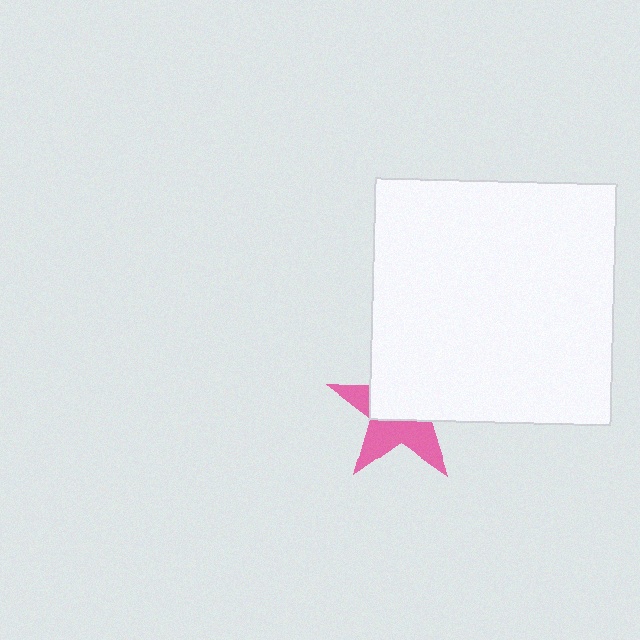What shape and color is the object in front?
The object in front is a white square.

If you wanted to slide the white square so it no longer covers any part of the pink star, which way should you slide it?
Slide it up — that is the most direct way to separate the two shapes.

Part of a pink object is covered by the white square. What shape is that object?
It is a star.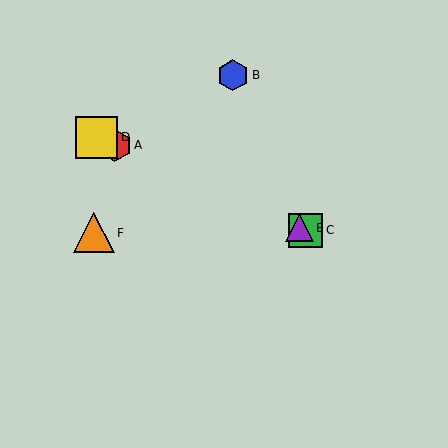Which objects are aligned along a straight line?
Objects A, C, D, E are aligned along a straight line.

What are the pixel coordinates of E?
Object E is at (299, 228).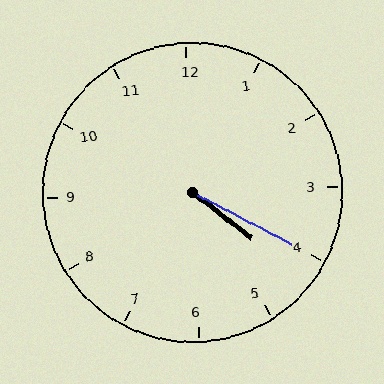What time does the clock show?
4:20.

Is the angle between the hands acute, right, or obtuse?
It is acute.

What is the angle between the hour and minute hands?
Approximately 10 degrees.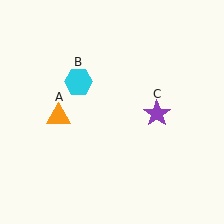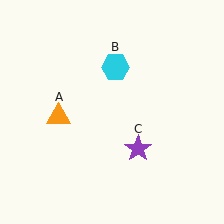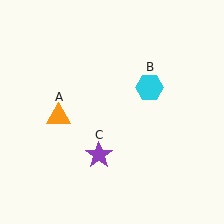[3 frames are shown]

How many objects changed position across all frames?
2 objects changed position: cyan hexagon (object B), purple star (object C).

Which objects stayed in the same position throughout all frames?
Orange triangle (object A) remained stationary.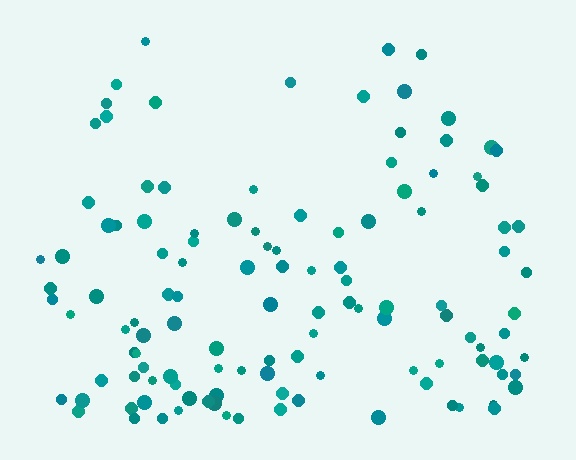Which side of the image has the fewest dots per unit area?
The top.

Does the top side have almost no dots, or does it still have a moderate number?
Still a moderate number, just noticeably fewer than the bottom.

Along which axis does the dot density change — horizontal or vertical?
Vertical.